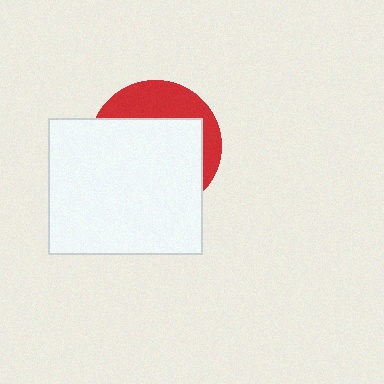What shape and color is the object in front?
The object in front is a white rectangle.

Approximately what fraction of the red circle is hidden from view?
Roughly 69% of the red circle is hidden behind the white rectangle.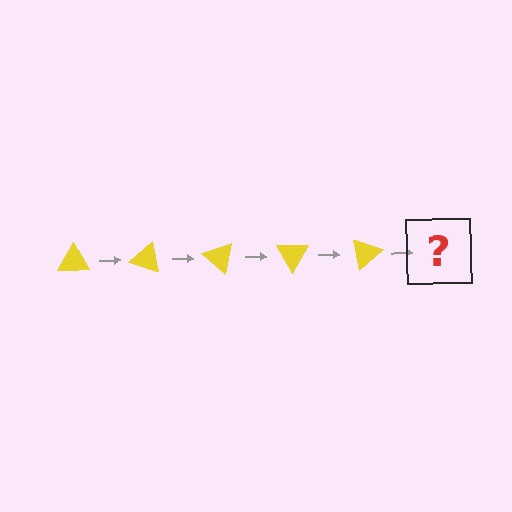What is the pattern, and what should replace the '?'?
The pattern is that the triangle rotates 20 degrees each step. The '?' should be a yellow triangle rotated 100 degrees.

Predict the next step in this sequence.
The next step is a yellow triangle rotated 100 degrees.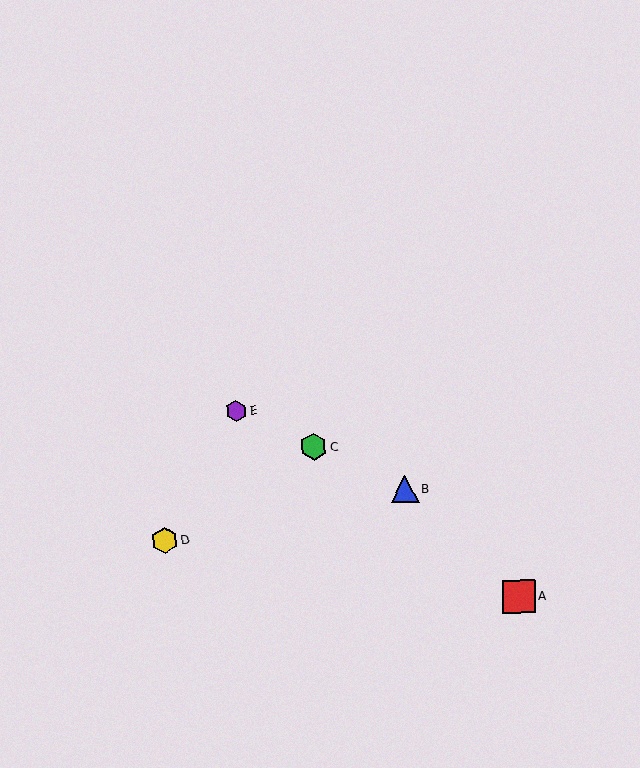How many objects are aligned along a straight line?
3 objects (B, C, E) are aligned along a straight line.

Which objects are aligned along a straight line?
Objects B, C, E are aligned along a straight line.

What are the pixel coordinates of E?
Object E is at (236, 411).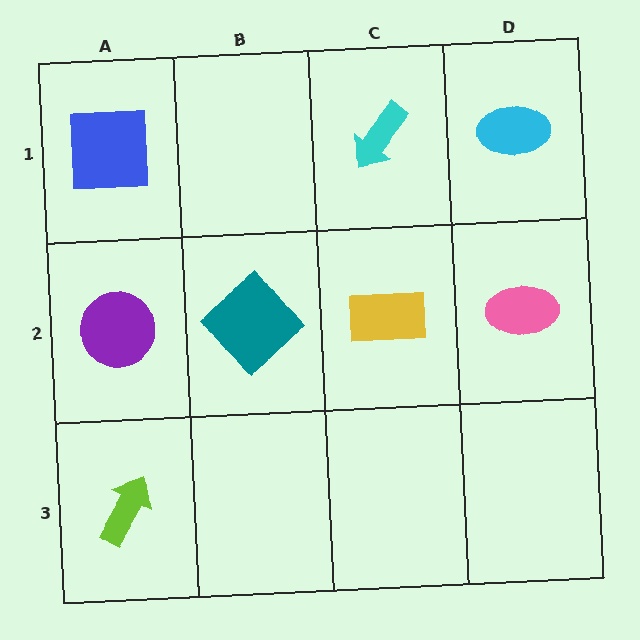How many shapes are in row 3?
1 shape.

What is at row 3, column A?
A lime arrow.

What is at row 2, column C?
A yellow rectangle.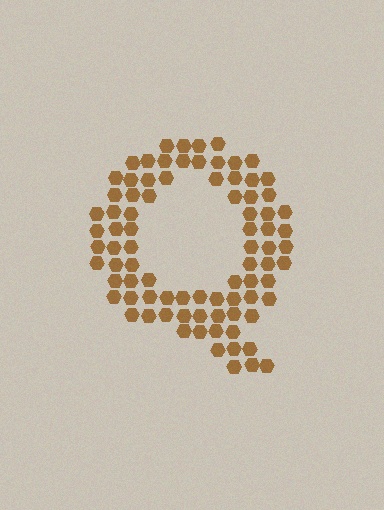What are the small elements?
The small elements are hexagons.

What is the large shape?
The large shape is the letter Q.